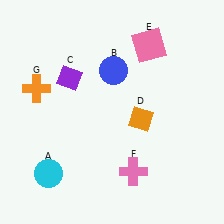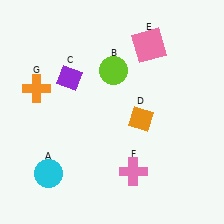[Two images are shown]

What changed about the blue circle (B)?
In Image 1, B is blue. In Image 2, it changed to lime.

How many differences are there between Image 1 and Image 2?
There is 1 difference between the two images.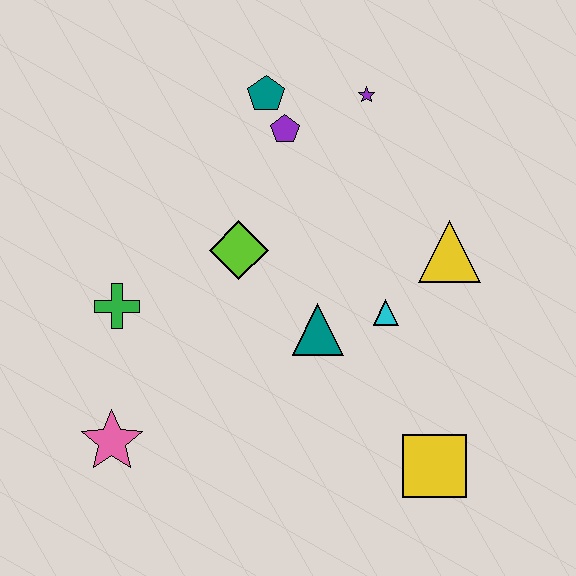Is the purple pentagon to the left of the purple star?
Yes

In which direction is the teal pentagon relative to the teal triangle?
The teal pentagon is above the teal triangle.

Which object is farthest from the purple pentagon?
The yellow square is farthest from the purple pentagon.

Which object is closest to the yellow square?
The cyan triangle is closest to the yellow square.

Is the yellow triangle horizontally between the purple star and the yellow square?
No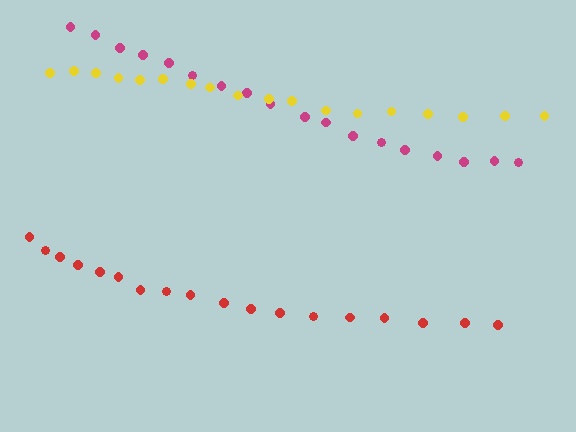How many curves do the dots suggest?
There are 3 distinct paths.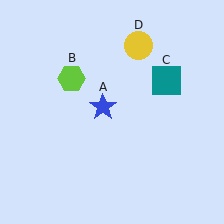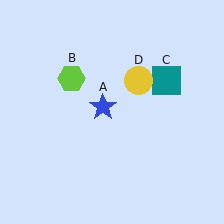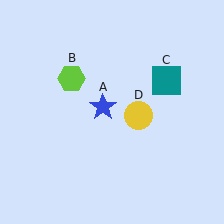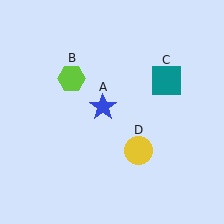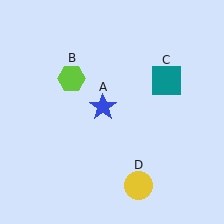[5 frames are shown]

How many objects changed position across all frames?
1 object changed position: yellow circle (object D).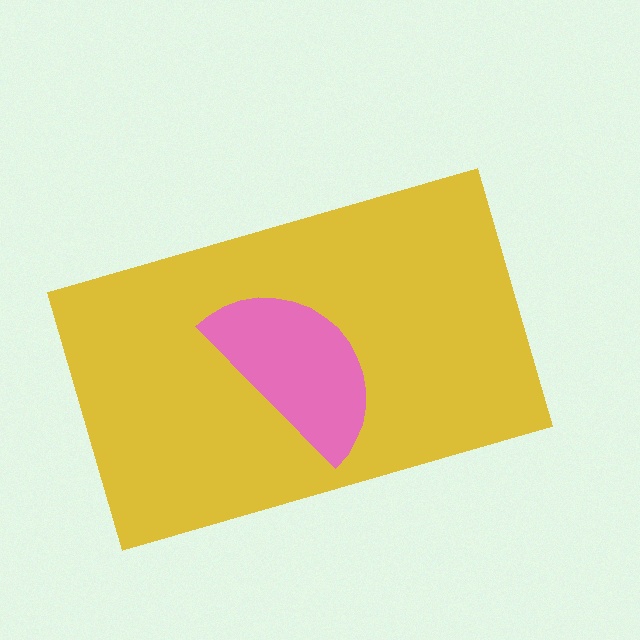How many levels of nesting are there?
2.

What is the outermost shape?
The yellow rectangle.